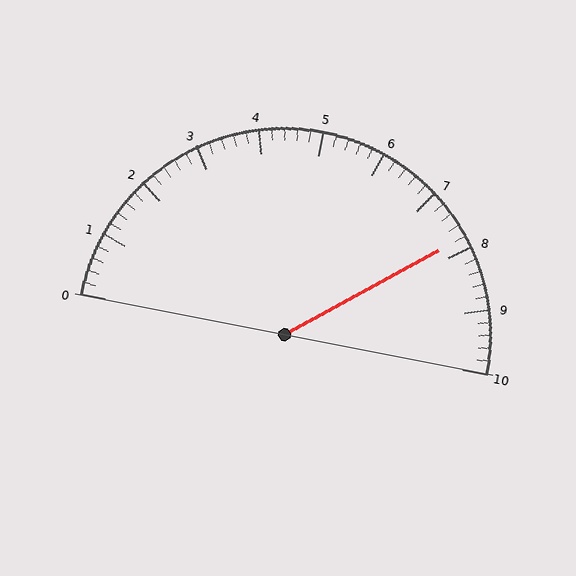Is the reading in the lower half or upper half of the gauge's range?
The reading is in the upper half of the range (0 to 10).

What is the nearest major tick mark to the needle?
The nearest major tick mark is 8.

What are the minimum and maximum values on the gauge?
The gauge ranges from 0 to 10.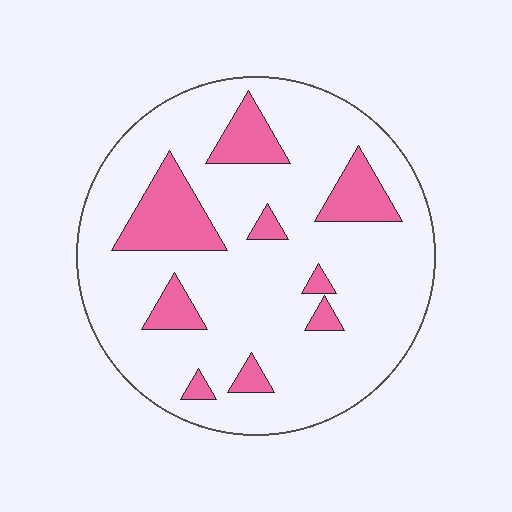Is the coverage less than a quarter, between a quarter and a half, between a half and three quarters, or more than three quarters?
Less than a quarter.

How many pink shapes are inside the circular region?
9.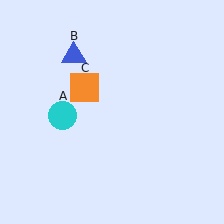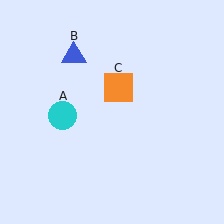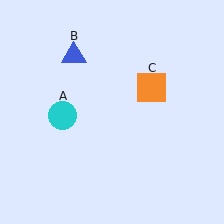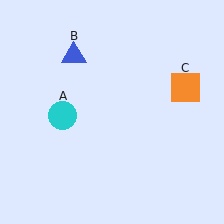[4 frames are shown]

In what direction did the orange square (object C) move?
The orange square (object C) moved right.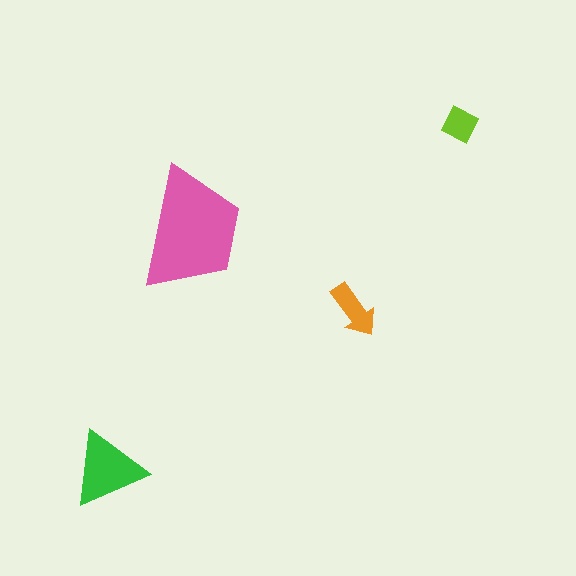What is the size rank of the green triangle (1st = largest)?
2nd.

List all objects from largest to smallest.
The pink trapezoid, the green triangle, the orange arrow, the lime diamond.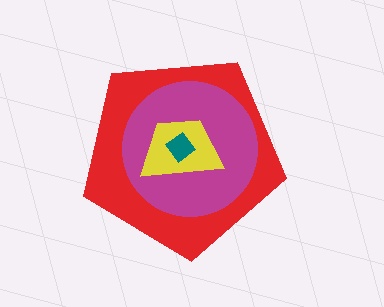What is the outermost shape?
The red pentagon.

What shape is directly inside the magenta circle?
The yellow trapezoid.